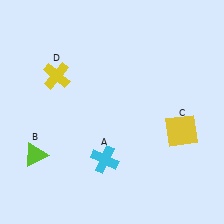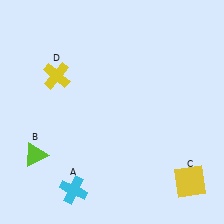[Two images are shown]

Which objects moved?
The objects that moved are: the cyan cross (A), the yellow square (C).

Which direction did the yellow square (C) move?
The yellow square (C) moved down.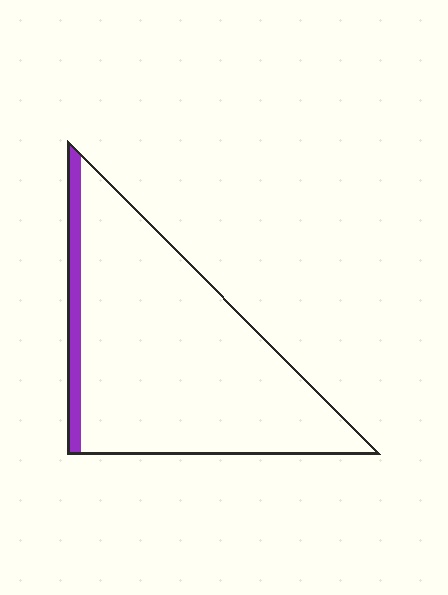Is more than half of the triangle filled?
No.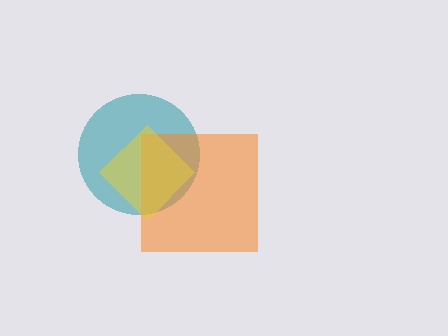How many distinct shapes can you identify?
There are 3 distinct shapes: a teal circle, an orange square, a yellow diamond.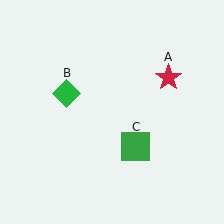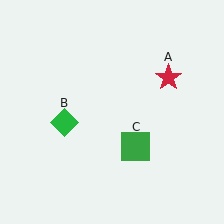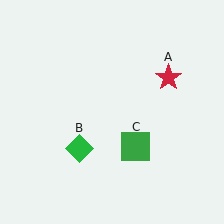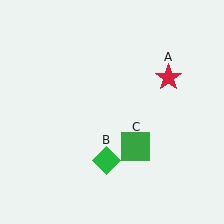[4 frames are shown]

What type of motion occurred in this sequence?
The green diamond (object B) rotated counterclockwise around the center of the scene.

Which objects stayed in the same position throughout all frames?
Red star (object A) and green square (object C) remained stationary.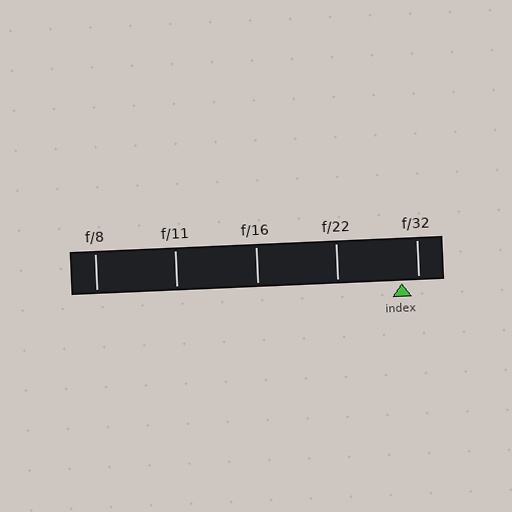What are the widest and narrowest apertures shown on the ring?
The widest aperture shown is f/8 and the narrowest is f/32.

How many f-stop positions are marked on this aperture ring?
There are 5 f-stop positions marked.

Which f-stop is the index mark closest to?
The index mark is closest to f/32.